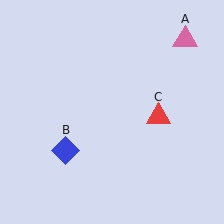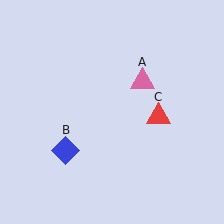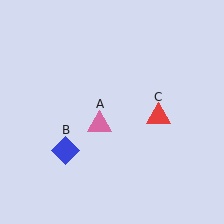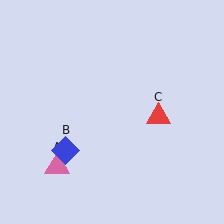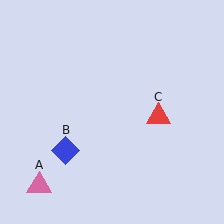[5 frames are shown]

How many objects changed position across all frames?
1 object changed position: pink triangle (object A).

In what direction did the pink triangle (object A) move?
The pink triangle (object A) moved down and to the left.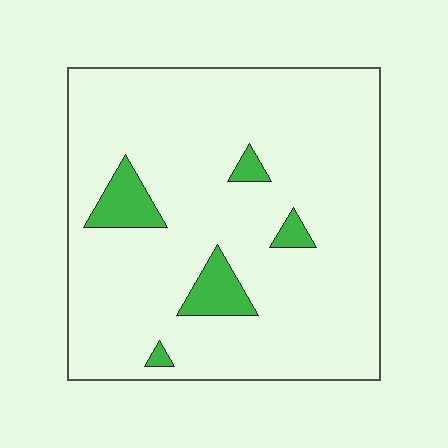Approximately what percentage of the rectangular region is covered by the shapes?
Approximately 10%.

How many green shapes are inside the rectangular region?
5.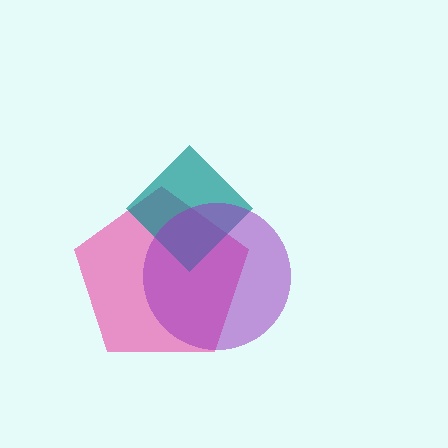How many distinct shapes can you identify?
There are 3 distinct shapes: a pink pentagon, a teal diamond, a purple circle.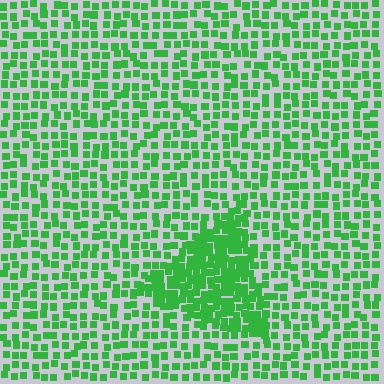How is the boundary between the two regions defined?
The boundary is defined by a change in element density (approximately 2.1x ratio). All elements are the same color, size, and shape.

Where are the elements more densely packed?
The elements are more densely packed inside the triangle boundary.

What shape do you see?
I see a triangle.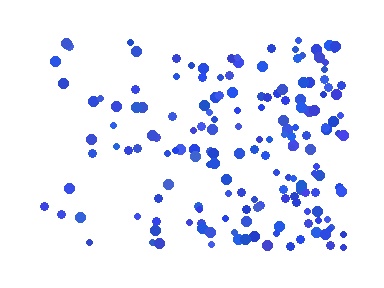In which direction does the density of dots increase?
From left to right, with the right side densest.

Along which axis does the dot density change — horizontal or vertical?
Horizontal.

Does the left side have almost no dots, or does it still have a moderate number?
Still a moderate number, just noticeably fewer than the right.